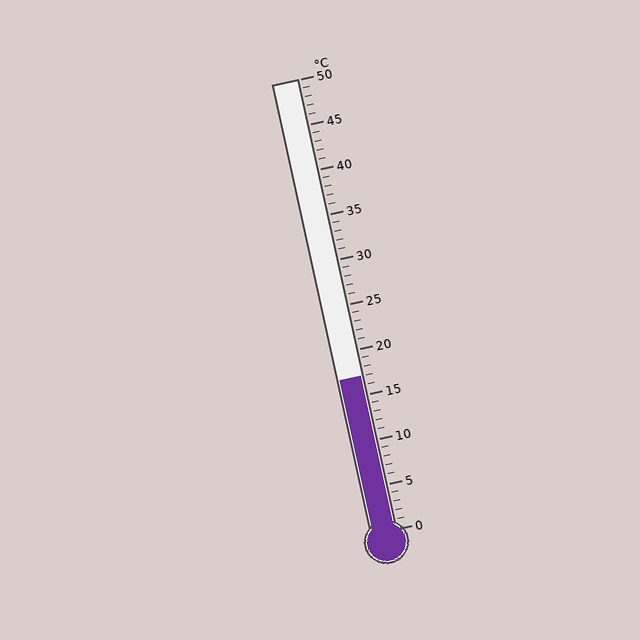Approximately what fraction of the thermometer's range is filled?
The thermometer is filled to approximately 35% of its range.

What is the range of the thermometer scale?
The thermometer scale ranges from 0°C to 50°C.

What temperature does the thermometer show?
The thermometer shows approximately 17°C.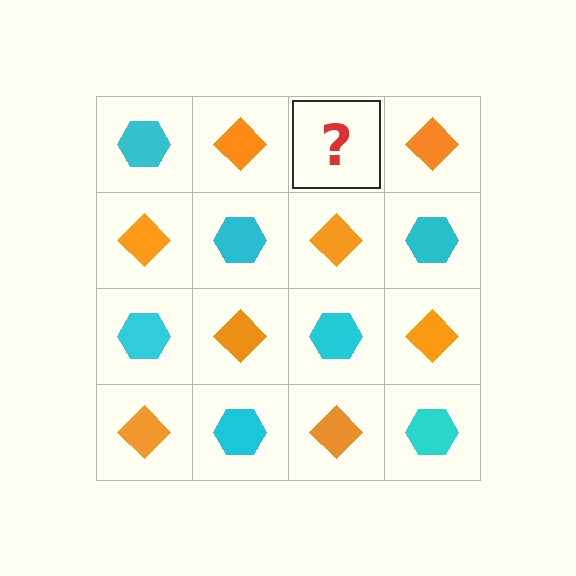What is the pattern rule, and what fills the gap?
The rule is that it alternates cyan hexagon and orange diamond in a checkerboard pattern. The gap should be filled with a cyan hexagon.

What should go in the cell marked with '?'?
The missing cell should contain a cyan hexagon.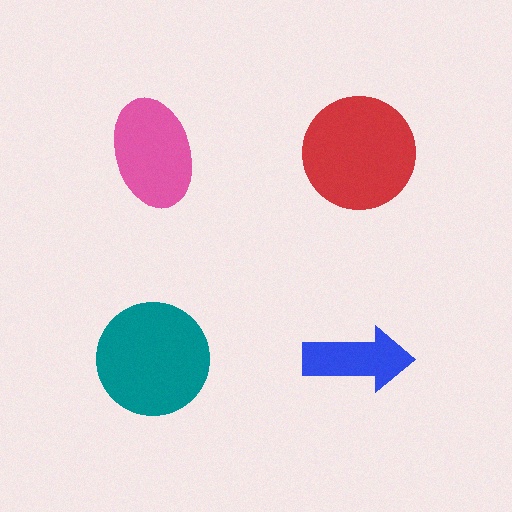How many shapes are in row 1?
2 shapes.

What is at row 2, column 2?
A blue arrow.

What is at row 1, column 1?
A pink ellipse.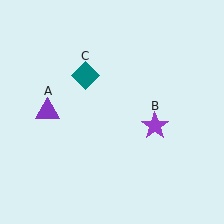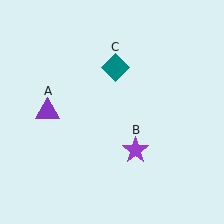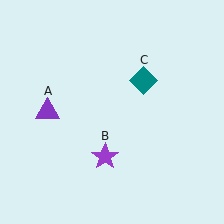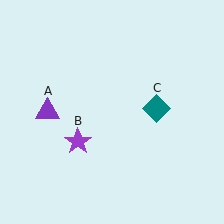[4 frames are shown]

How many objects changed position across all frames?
2 objects changed position: purple star (object B), teal diamond (object C).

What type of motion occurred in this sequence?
The purple star (object B), teal diamond (object C) rotated clockwise around the center of the scene.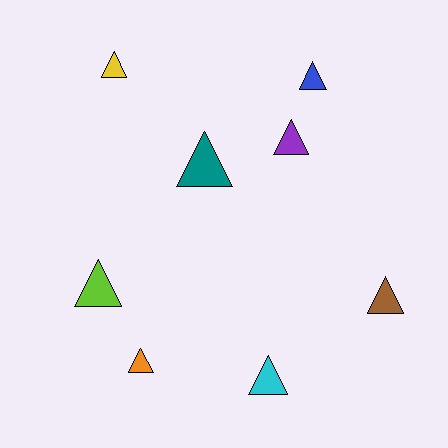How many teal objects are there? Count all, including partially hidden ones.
There is 1 teal object.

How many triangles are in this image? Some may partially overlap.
There are 8 triangles.